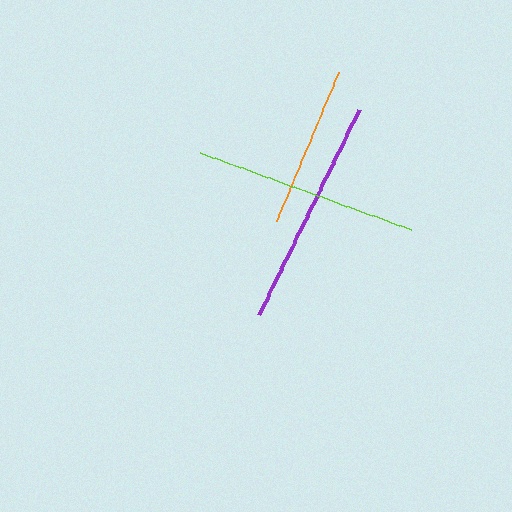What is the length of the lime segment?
The lime segment is approximately 225 pixels long.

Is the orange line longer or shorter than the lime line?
The lime line is longer than the orange line.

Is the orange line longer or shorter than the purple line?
The purple line is longer than the orange line.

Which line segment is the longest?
The purple line is the longest at approximately 228 pixels.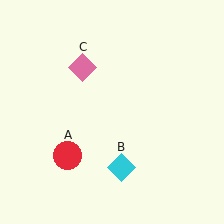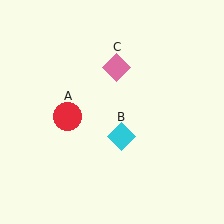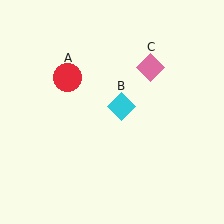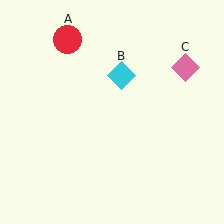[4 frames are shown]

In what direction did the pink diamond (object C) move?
The pink diamond (object C) moved right.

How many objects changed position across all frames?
3 objects changed position: red circle (object A), cyan diamond (object B), pink diamond (object C).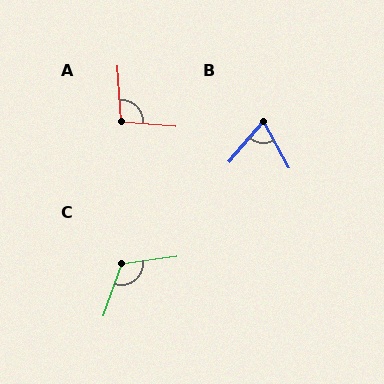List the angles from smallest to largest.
B (70°), A (99°), C (117°).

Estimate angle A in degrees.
Approximately 99 degrees.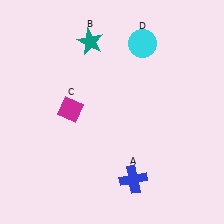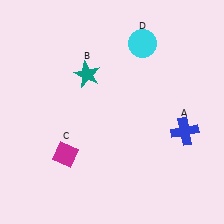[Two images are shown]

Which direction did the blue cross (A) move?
The blue cross (A) moved right.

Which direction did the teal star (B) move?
The teal star (B) moved down.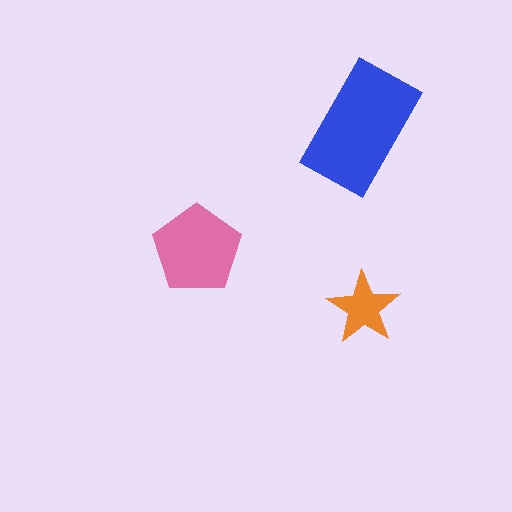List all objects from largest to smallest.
The blue rectangle, the pink pentagon, the orange star.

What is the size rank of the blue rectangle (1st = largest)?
1st.